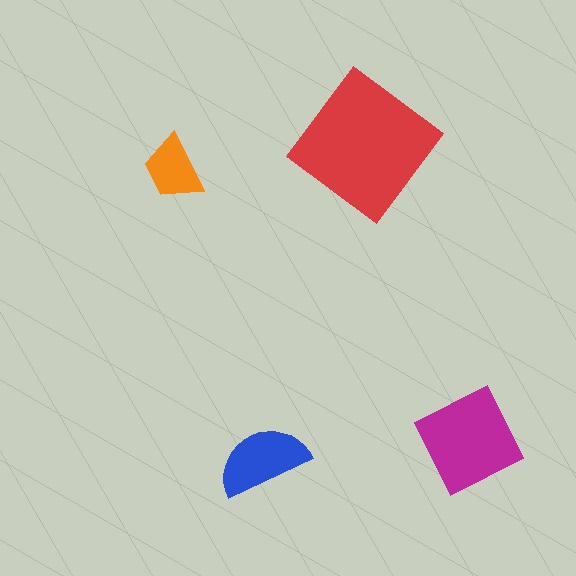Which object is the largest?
The red diamond.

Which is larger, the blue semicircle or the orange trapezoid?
The blue semicircle.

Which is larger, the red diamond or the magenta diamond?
The red diamond.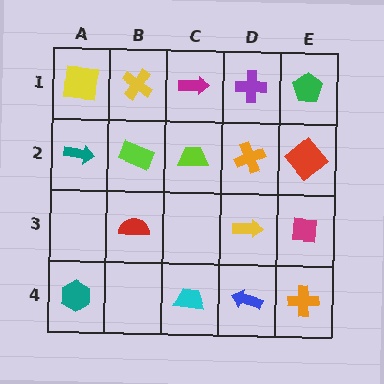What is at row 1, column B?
A yellow cross.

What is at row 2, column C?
A lime trapezoid.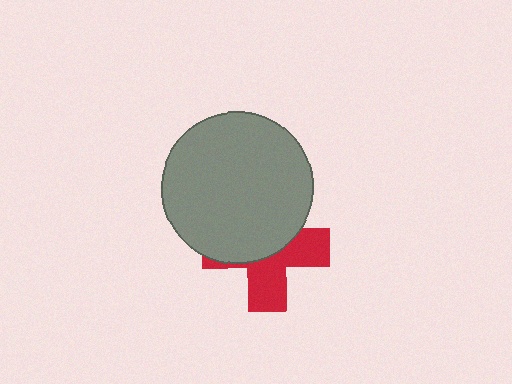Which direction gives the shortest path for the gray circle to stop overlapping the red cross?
Moving up gives the shortest separation.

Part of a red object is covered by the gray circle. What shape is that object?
It is a cross.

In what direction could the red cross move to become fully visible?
The red cross could move down. That would shift it out from behind the gray circle entirely.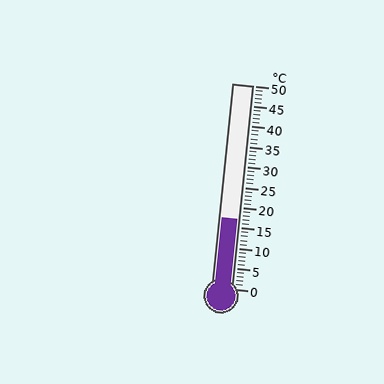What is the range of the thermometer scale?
The thermometer scale ranges from 0°C to 50°C.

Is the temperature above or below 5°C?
The temperature is above 5°C.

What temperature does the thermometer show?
The thermometer shows approximately 17°C.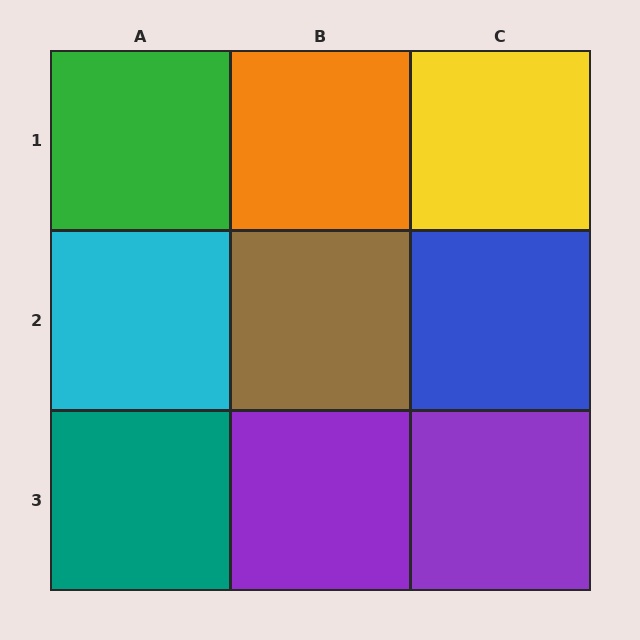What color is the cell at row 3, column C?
Purple.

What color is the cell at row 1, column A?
Green.